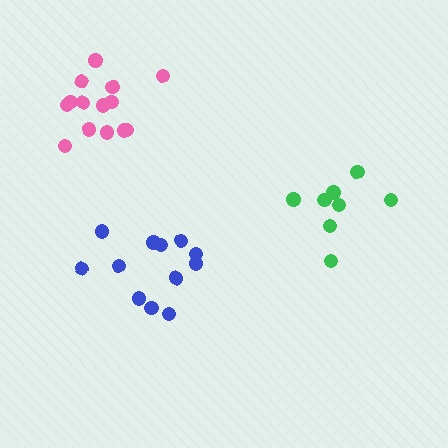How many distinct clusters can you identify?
There are 3 distinct clusters.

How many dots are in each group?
Group 1: 12 dots, Group 2: 8 dots, Group 3: 14 dots (34 total).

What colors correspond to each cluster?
The clusters are colored: blue, green, pink.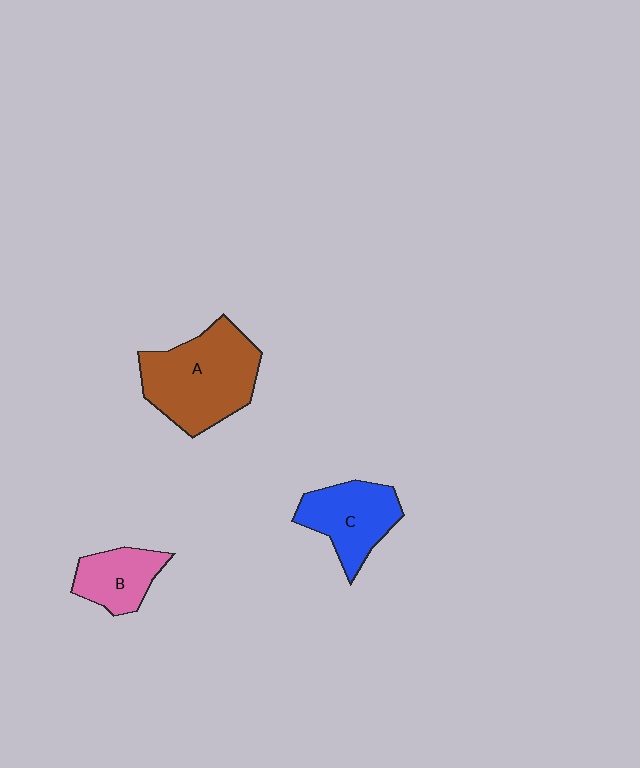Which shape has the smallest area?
Shape B (pink).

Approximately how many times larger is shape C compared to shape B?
Approximately 1.3 times.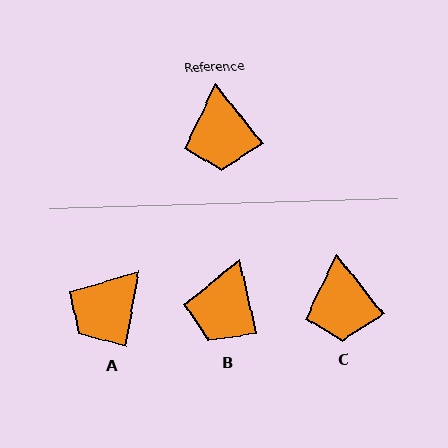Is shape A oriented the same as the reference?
No, it is off by about 48 degrees.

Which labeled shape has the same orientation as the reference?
C.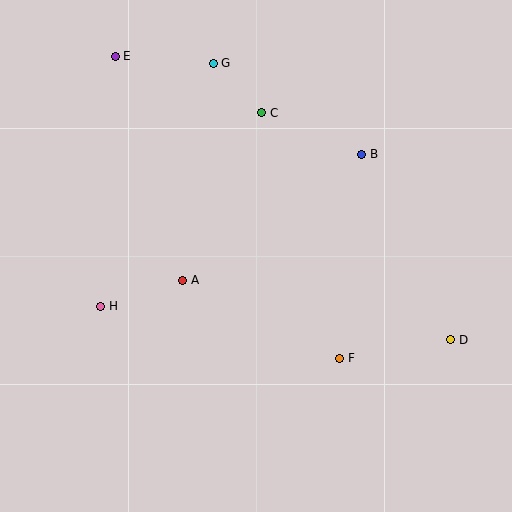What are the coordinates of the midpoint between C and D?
The midpoint between C and D is at (356, 226).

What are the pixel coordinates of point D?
Point D is at (451, 340).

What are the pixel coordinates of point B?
Point B is at (362, 154).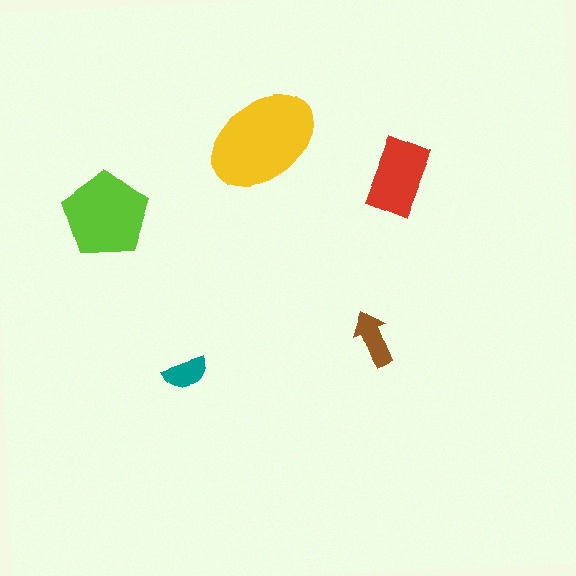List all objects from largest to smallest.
The yellow ellipse, the lime pentagon, the red rectangle, the brown arrow, the teal semicircle.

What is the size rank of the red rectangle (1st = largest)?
3rd.